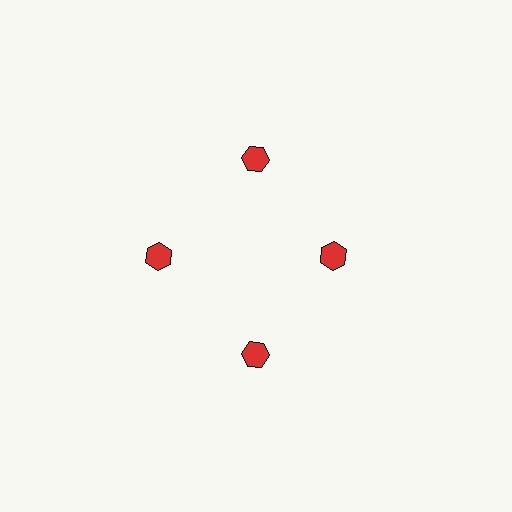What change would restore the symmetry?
The symmetry would be restored by moving it outward, back onto the ring so that all 4 hexagons sit at equal angles and equal distance from the center.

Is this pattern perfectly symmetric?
No. The 4 red hexagons are arranged in a ring, but one element near the 3 o'clock position is pulled inward toward the center, breaking the 4-fold rotational symmetry.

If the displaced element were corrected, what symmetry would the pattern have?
It would have 4-fold rotational symmetry — the pattern would map onto itself every 90 degrees.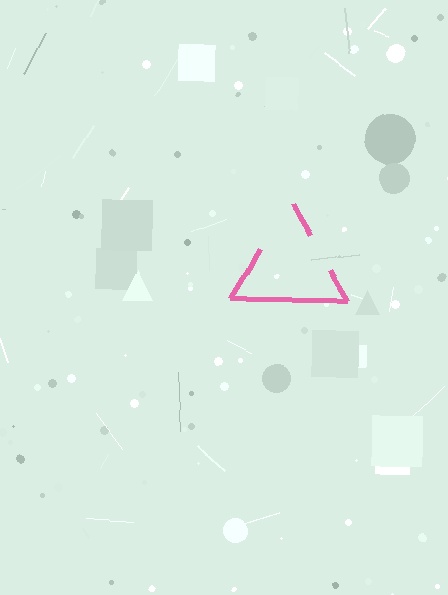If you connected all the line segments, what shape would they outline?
They would outline a triangle.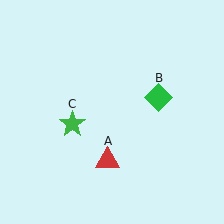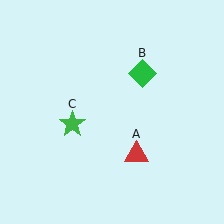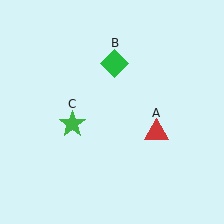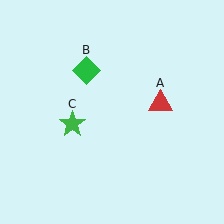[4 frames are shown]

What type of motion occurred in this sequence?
The red triangle (object A), green diamond (object B) rotated counterclockwise around the center of the scene.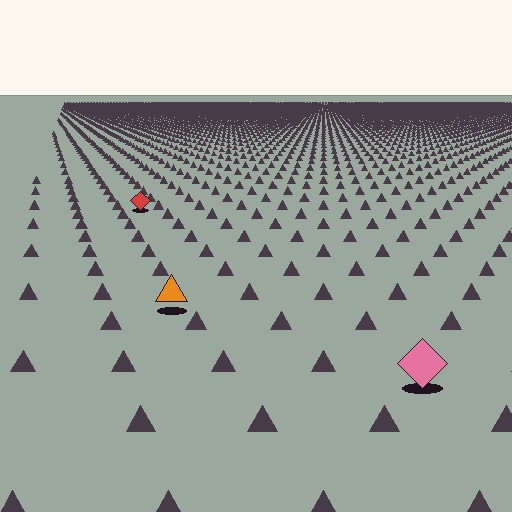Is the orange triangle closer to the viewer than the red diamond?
Yes. The orange triangle is closer — you can tell from the texture gradient: the ground texture is coarser near it.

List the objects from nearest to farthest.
From nearest to farthest: the pink diamond, the orange triangle, the red diamond.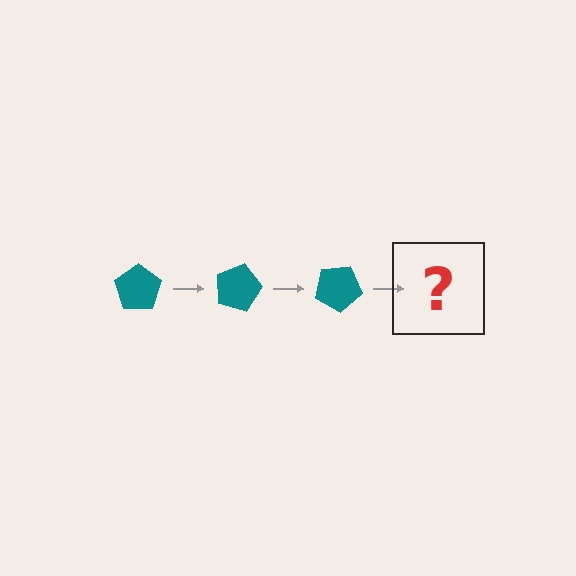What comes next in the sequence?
The next element should be a teal pentagon rotated 45 degrees.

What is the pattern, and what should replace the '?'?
The pattern is that the pentagon rotates 15 degrees each step. The '?' should be a teal pentagon rotated 45 degrees.